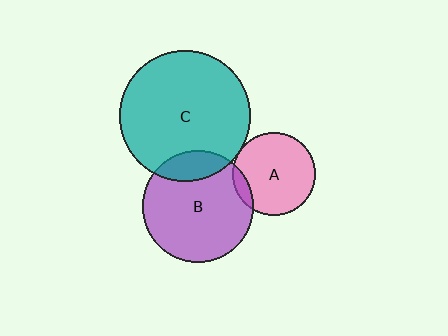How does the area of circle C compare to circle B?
Approximately 1.4 times.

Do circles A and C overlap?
Yes.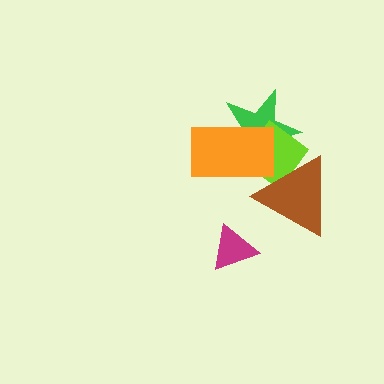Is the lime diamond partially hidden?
Yes, it is partially covered by another shape.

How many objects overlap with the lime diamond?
3 objects overlap with the lime diamond.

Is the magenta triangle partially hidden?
No, no other shape covers it.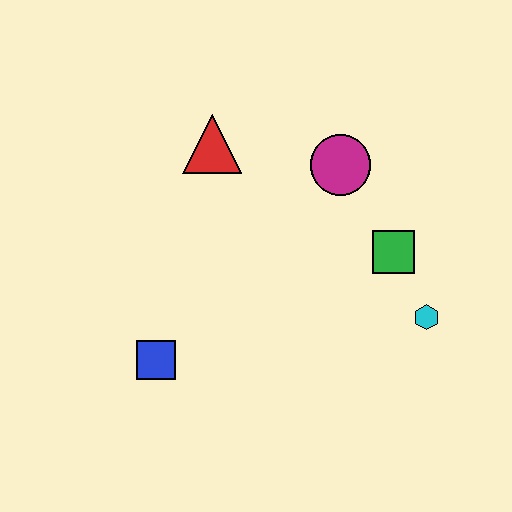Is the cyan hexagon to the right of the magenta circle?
Yes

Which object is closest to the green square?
The cyan hexagon is closest to the green square.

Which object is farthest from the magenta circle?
The blue square is farthest from the magenta circle.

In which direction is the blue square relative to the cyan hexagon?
The blue square is to the left of the cyan hexagon.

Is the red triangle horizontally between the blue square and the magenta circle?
Yes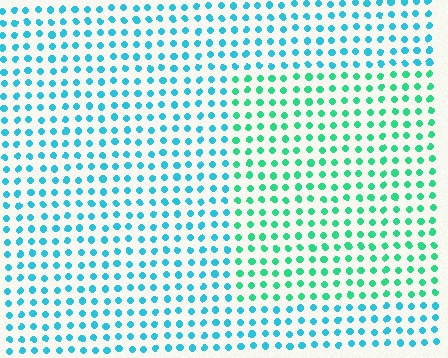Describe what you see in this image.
The image is filled with small cyan elements in a uniform arrangement. A rectangle-shaped region is visible where the elements are tinted to a slightly different hue, forming a subtle color boundary.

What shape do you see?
I see a rectangle.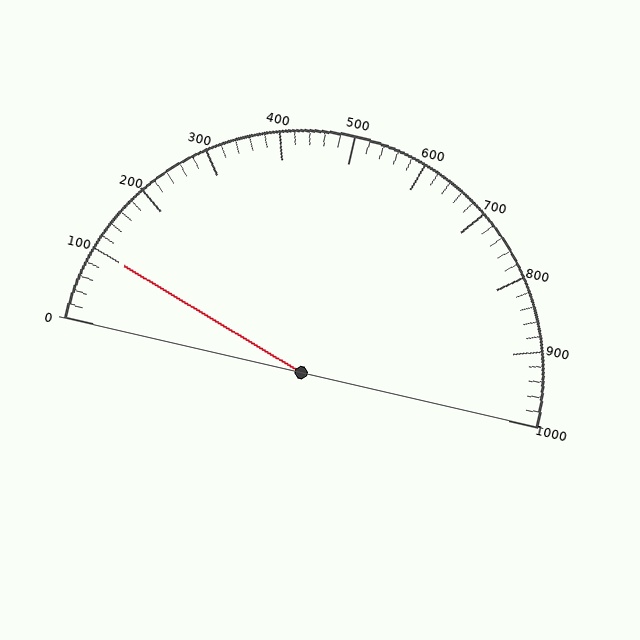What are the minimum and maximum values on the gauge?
The gauge ranges from 0 to 1000.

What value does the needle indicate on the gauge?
The needle indicates approximately 100.